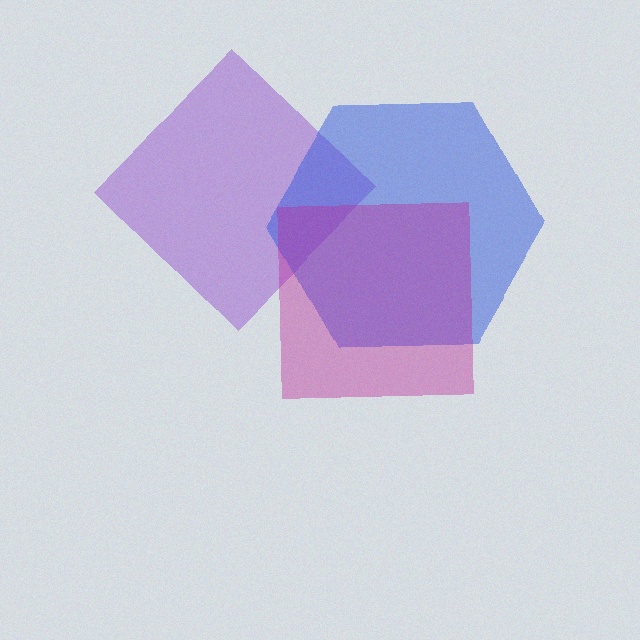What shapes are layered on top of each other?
The layered shapes are: a purple diamond, a blue hexagon, a magenta square.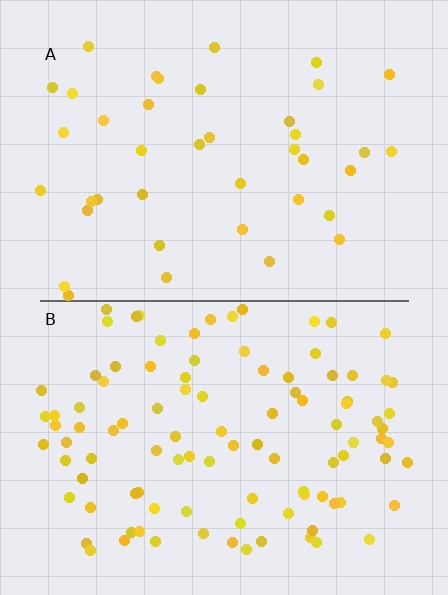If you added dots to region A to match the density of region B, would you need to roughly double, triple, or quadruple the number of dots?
Approximately triple.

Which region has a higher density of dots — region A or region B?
B (the bottom).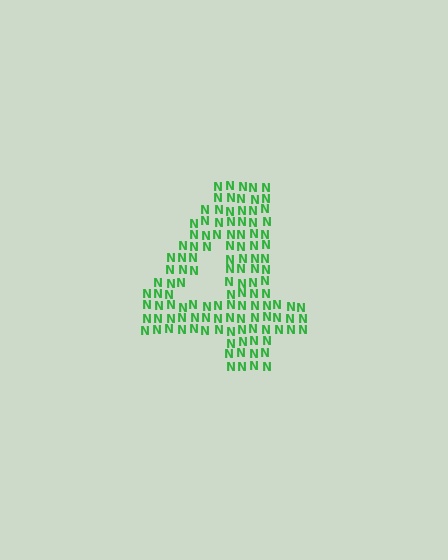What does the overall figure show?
The overall figure shows the digit 4.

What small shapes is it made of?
It is made of small letter N's.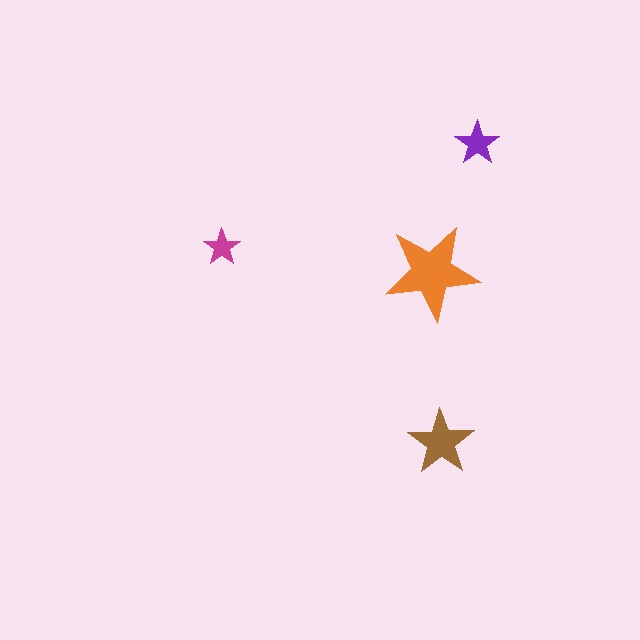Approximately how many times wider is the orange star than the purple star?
About 2 times wider.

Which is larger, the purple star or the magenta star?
The purple one.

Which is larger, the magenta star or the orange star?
The orange one.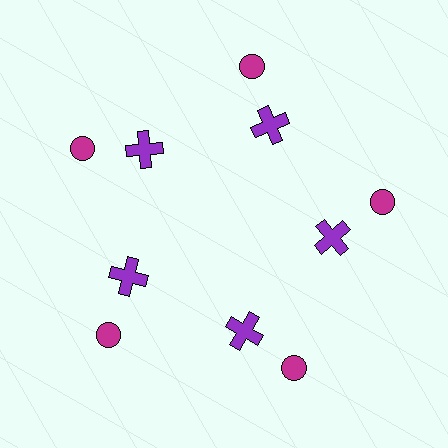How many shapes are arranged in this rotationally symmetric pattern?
There are 10 shapes, arranged in 5 groups of 2.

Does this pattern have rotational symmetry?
Yes, this pattern has 5-fold rotational symmetry. It looks the same after rotating 72 degrees around the center.